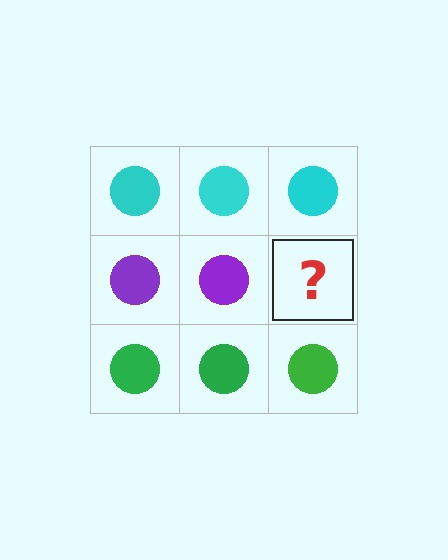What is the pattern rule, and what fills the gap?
The rule is that each row has a consistent color. The gap should be filled with a purple circle.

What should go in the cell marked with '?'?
The missing cell should contain a purple circle.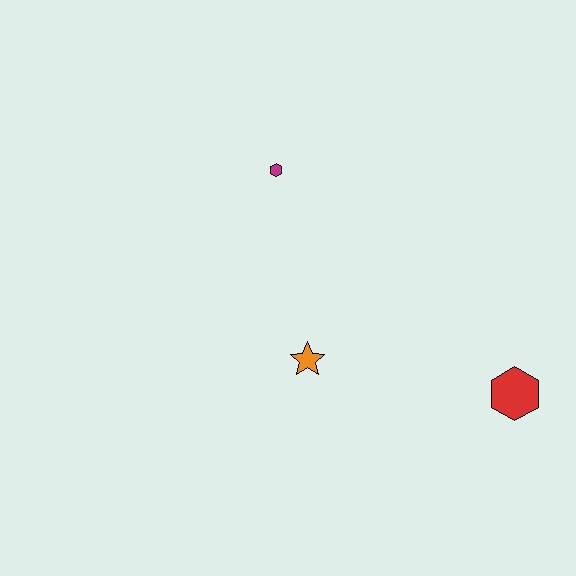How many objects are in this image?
There are 3 objects.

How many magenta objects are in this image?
There is 1 magenta object.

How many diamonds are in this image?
There are no diamonds.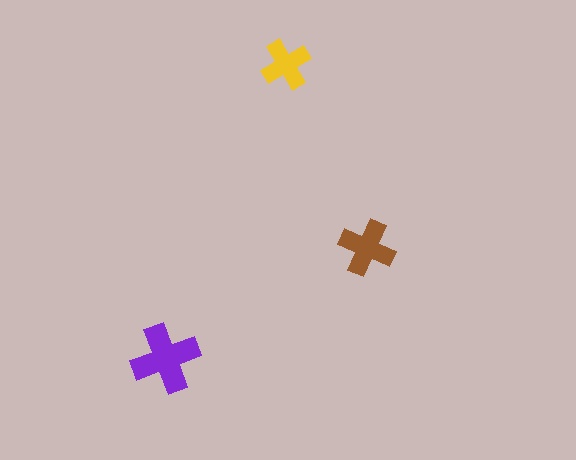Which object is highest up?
The yellow cross is topmost.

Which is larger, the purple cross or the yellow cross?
The purple one.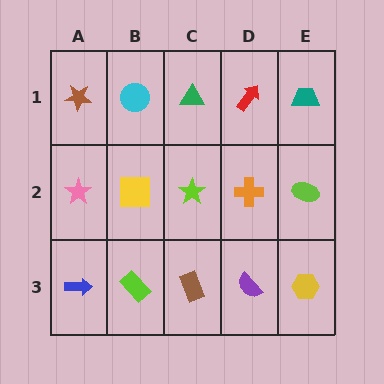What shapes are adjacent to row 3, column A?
A pink star (row 2, column A), a lime rectangle (row 3, column B).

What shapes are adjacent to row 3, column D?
An orange cross (row 2, column D), a brown rectangle (row 3, column C), a yellow hexagon (row 3, column E).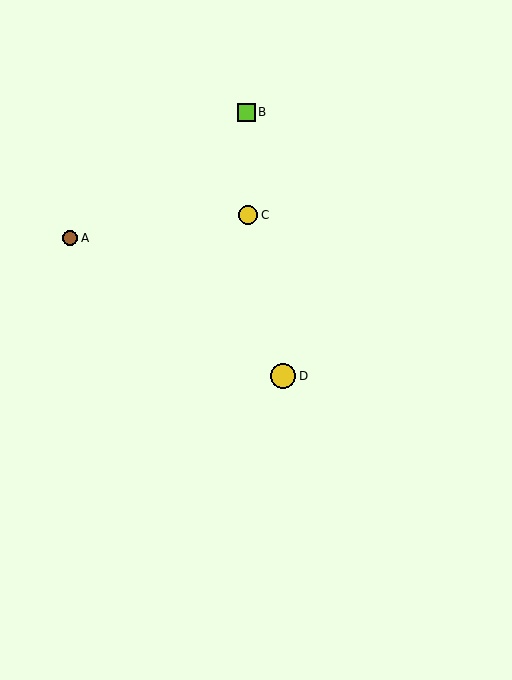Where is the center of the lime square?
The center of the lime square is at (246, 112).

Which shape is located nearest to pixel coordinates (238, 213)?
The yellow circle (labeled C) at (248, 215) is nearest to that location.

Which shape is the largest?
The yellow circle (labeled D) is the largest.